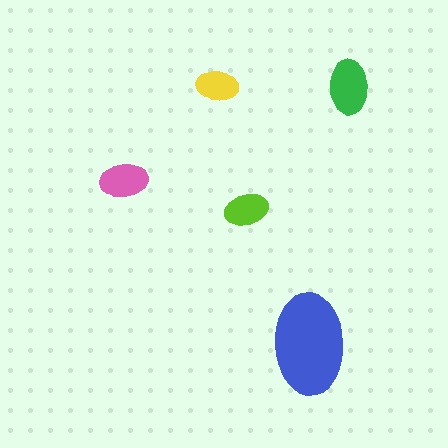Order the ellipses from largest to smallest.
the blue one, the green one, the pink one, the lime one, the yellow one.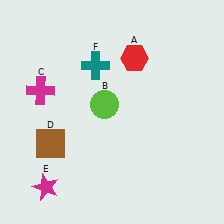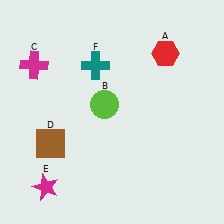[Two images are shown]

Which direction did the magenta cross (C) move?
The magenta cross (C) moved up.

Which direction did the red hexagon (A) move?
The red hexagon (A) moved right.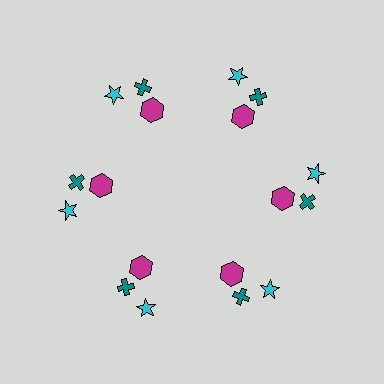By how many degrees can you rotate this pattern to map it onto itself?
The pattern maps onto itself every 60 degrees of rotation.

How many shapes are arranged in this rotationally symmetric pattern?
There are 18 shapes, arranged in 6 groups of 3.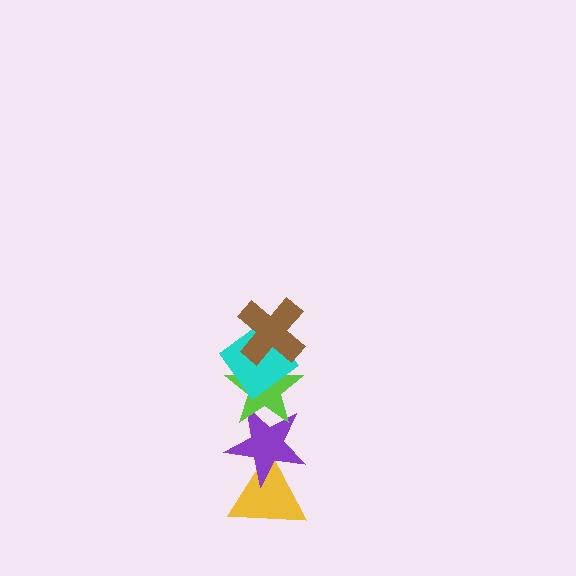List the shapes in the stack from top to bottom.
From top to bottom: the brown cross, the cyan diamond, the lime star, the purple star, the yellow triangle.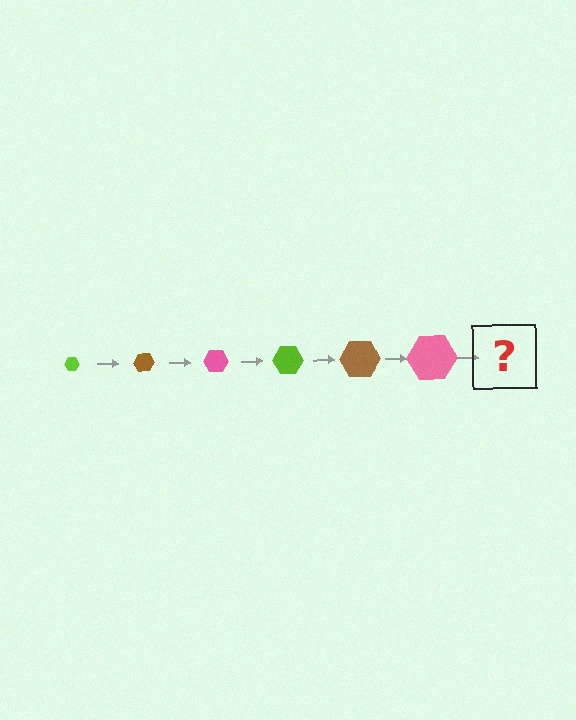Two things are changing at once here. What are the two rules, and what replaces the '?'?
The two rules are that the hexagon grows larger each step and the color cycles through lime, brown, and pink. The '?' should be a lime hexagon, larger than the previous one.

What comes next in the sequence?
The next element should be a lime hexagon, larger than the previous one.